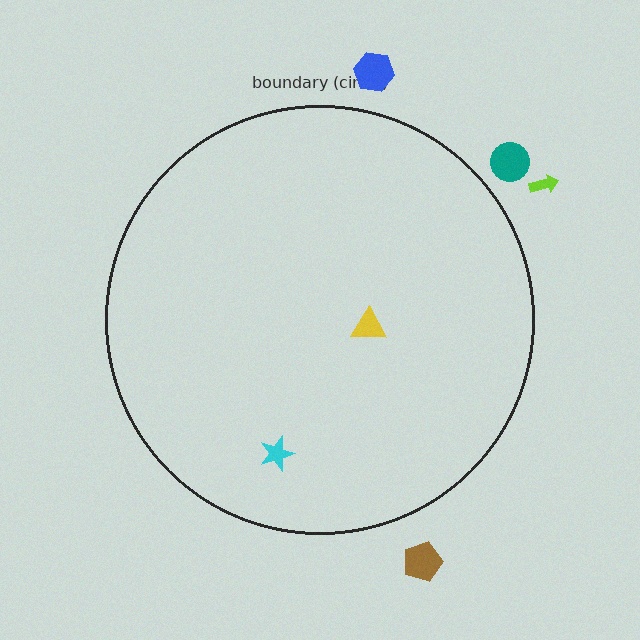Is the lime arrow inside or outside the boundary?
Outside.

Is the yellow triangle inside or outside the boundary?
Inside.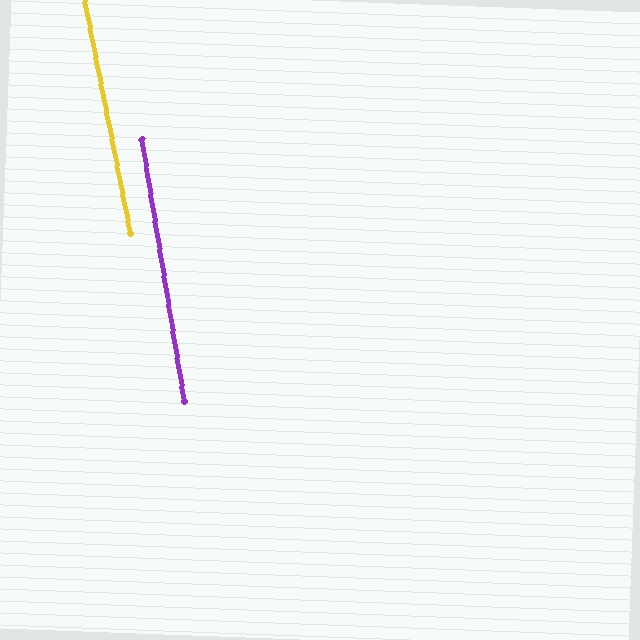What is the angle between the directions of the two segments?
Approximately 2 degrees.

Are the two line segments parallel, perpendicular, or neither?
Parallel — their directions differ by only 1.8°.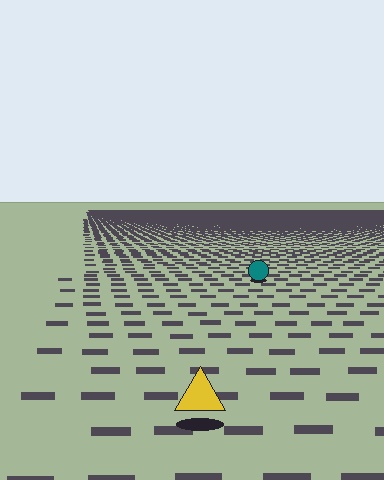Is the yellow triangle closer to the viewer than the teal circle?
Yes. The yellow triangle is closer — you can tell from the texture gradient: the ground texture is coarser near it.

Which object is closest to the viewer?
The yellow triangle is closest. The texture marks near it are larger and more spread out.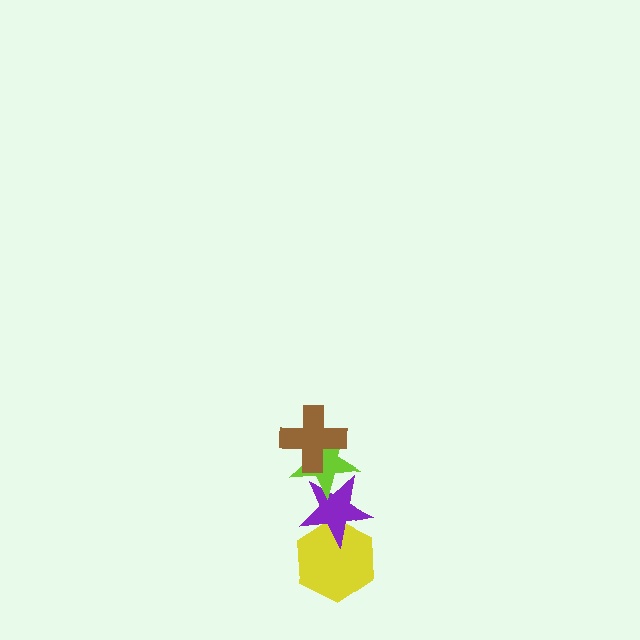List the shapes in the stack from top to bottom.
From top to bottom: the brown cross, the lime star, the purple star, the yellow hexagon.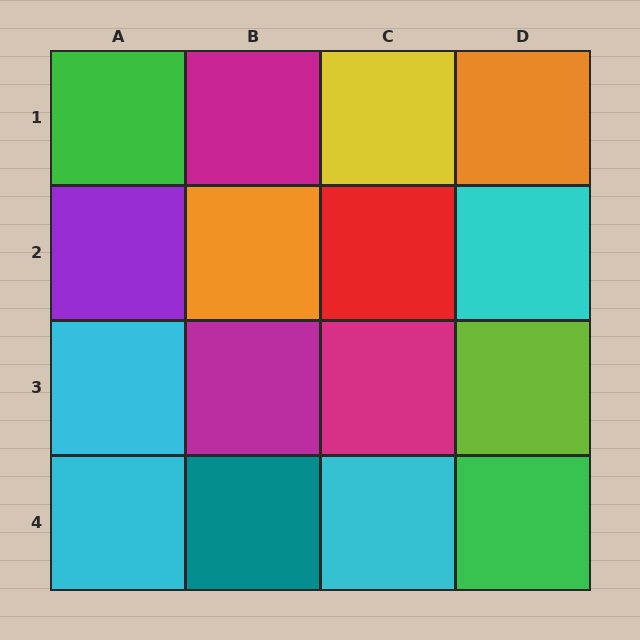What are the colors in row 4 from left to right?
Cyan, teal, cyan, green.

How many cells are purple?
1 cell is purple.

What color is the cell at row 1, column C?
Yellow.